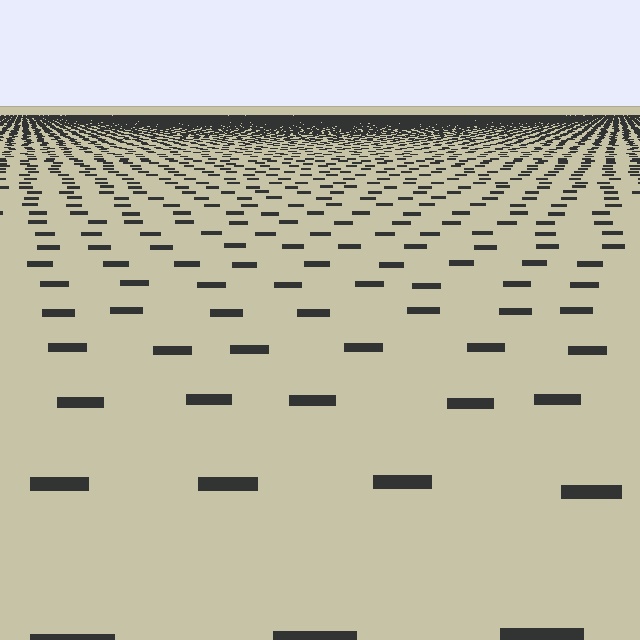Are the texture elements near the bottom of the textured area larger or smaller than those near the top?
Larger. Near the bottom, elements are closer to the viewer and appear at a bigger on-screen size.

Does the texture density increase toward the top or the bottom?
Density increases toward the top.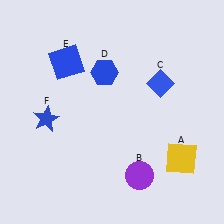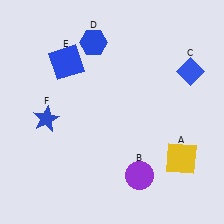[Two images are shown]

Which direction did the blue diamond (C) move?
The blue diamond (C) moved right.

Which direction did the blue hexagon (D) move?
The blue hexagon (D) moved up.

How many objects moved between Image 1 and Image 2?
2 objects moved between the two images.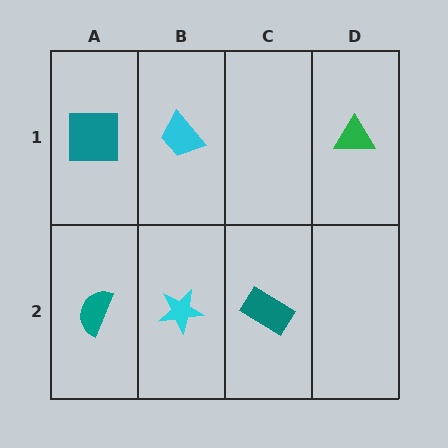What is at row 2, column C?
A teal rectangle.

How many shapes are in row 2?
3 shapes.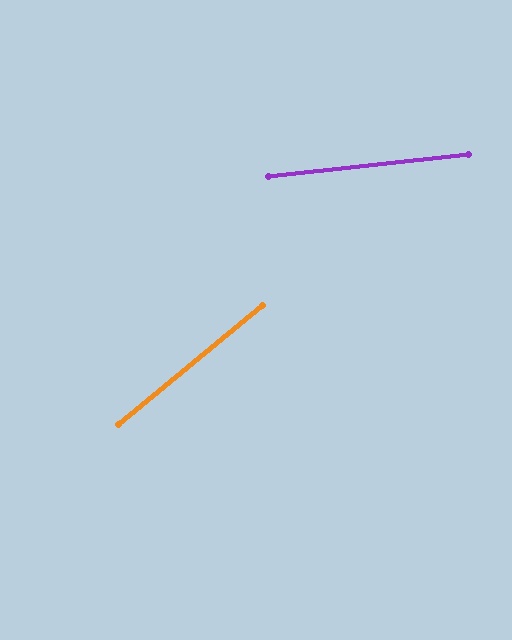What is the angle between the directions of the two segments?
Approximately 33 degrees.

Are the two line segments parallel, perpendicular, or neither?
Neither parallel nor perpendicular — they differ by about 33°.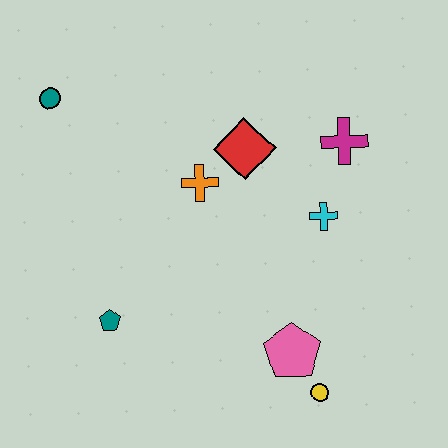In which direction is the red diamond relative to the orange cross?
The red diamond is to the right of the orange cross.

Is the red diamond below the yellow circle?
No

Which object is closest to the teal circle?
The orange cross is closest to the teal circle.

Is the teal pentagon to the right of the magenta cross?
No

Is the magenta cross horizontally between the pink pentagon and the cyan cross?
No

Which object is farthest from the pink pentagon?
The teal circle is farthest from the pink pentagon.